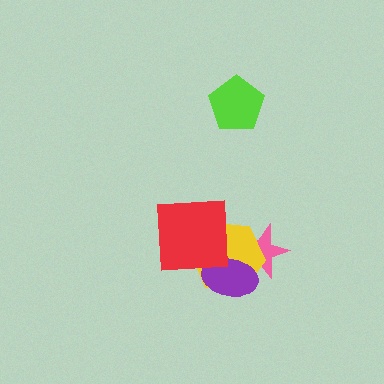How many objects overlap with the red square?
2 objects overlap with the red square.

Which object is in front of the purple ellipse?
The red square is in front of the purple ellipse.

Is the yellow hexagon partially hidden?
Yes, it is partially covered by another shape.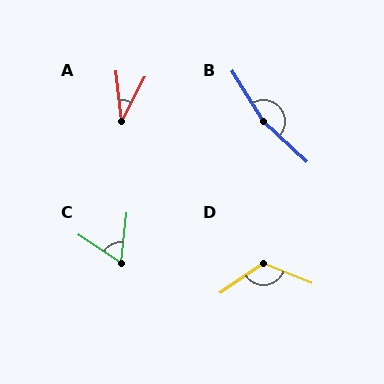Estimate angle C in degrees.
Approximately 62 degrees.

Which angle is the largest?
B, at approximately 165 degrees.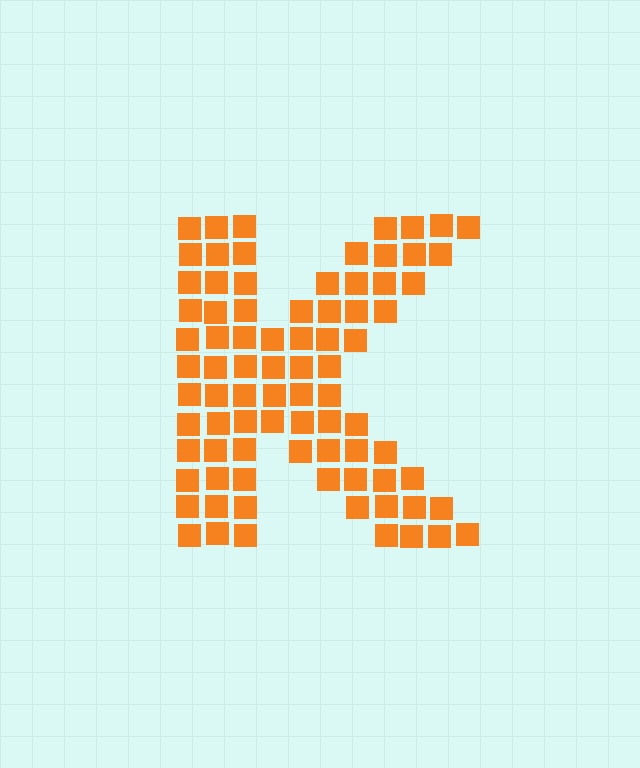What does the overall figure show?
The overall figure shows the letter K.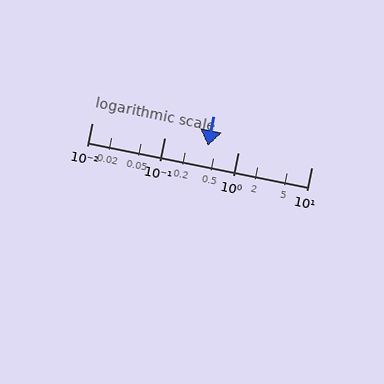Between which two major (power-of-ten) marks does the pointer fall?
The pointer is between 0.1 and 1.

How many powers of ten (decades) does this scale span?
The scale spans 3 decades, from 0.01 to 10.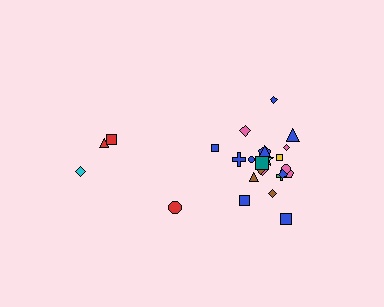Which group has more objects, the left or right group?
The right group.